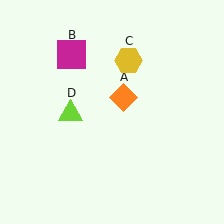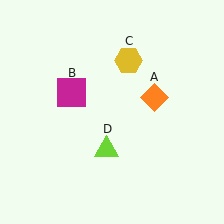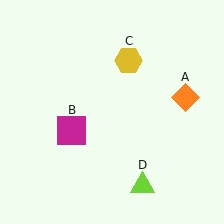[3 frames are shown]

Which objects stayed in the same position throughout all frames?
Yellow hexagon (object C) remained stationary.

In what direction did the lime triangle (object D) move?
The lime triangle (object D) moved down and to the right.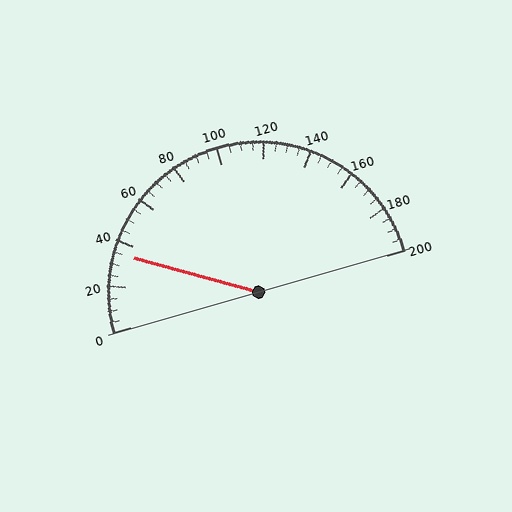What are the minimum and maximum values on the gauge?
The gauge ranges from 0 to 200.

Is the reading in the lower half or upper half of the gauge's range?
The reading is in the lower half of the range (0 to 200).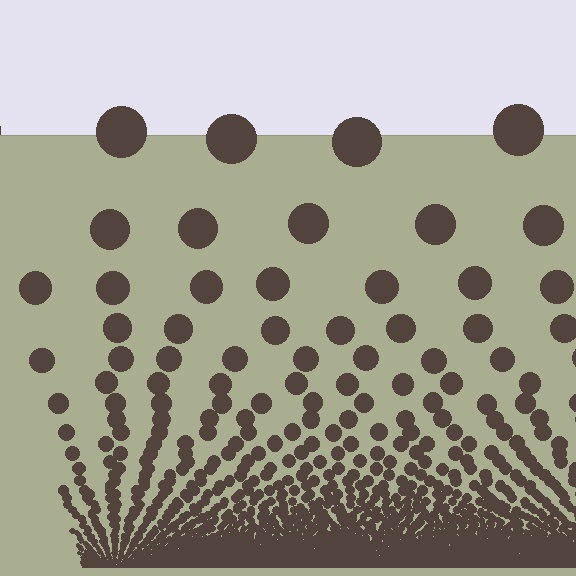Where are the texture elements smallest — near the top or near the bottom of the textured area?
Near the bottom.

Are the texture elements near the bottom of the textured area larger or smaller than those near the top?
Smaller. The gradient is inverted — elements near the bottom are smaller and denser.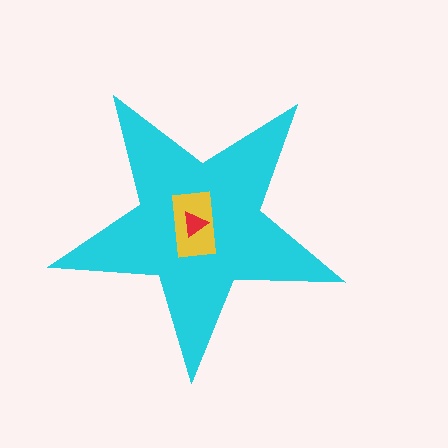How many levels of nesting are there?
3.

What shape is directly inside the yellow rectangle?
The red triangle.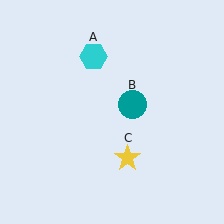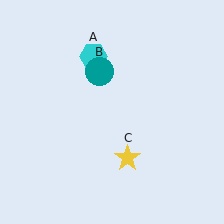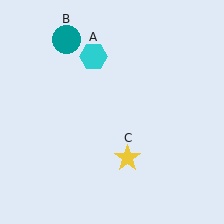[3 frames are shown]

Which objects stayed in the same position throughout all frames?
Cyan hexagon (object A) and yellow star (object C) remained stationary.